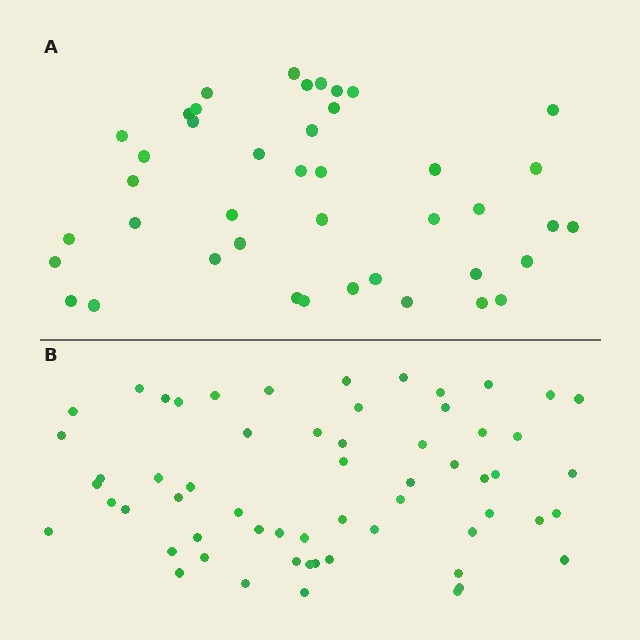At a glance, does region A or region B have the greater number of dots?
Region B (the bottom region) has more dots.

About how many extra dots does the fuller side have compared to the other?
Region B has approximately 20 more dots than region A.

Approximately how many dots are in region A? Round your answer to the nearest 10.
About 40 dots. (The exact count is 42, which rounds to 40.)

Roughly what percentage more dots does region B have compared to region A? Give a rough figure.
About 45% more.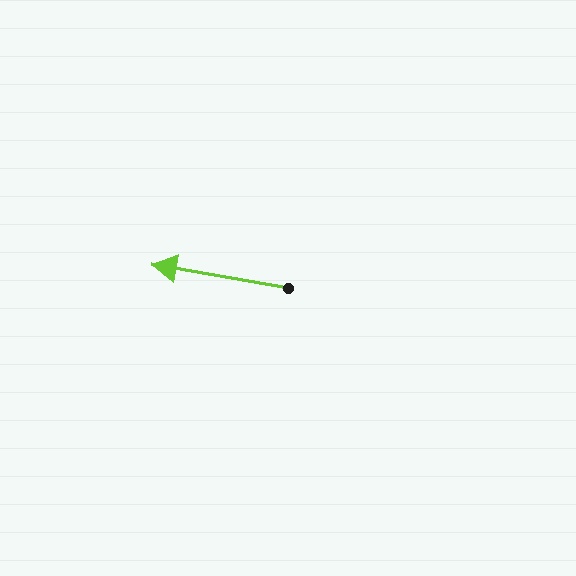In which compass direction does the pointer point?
West.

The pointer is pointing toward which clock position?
Roughly 9 o'clock.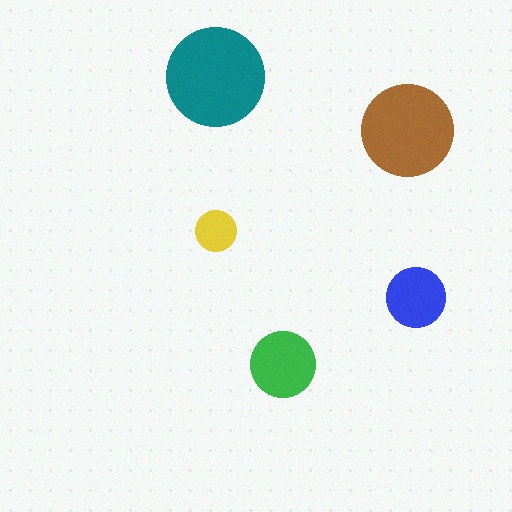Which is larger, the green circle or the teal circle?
The teal one.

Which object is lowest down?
The green circle is bottommost.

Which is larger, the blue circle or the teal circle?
The teal one.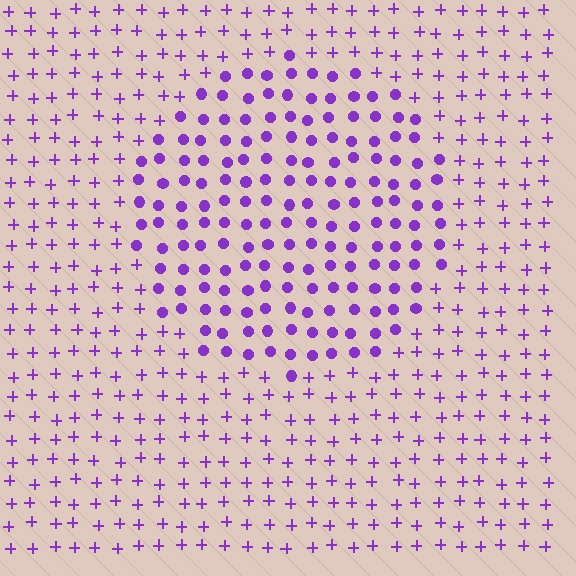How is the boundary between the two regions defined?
The boundary is defined by a change in element shape: circles inside vs. plus signs outside. All elements share the same color and spacing.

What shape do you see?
I see a circle.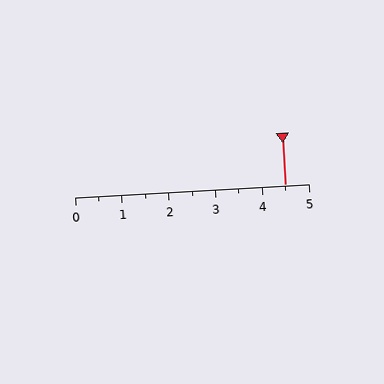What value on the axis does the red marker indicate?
The marker indicates approximately 4.5.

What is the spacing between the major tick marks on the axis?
The major ticks are spaced 1 apart.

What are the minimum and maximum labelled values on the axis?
The axis runs from 0 to 5.